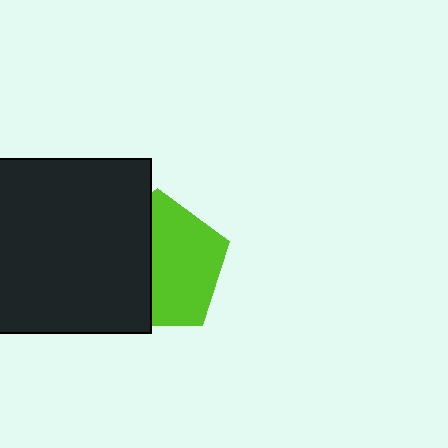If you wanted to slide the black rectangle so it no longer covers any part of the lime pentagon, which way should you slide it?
Slide it left — that is the most direct way to separate the two shapes.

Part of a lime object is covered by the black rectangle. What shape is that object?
It is a pentagon.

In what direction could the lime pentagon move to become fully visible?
The lime pentagon could move right. That would shift it out from behind the black rectangle entirely.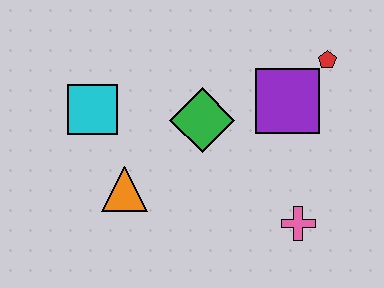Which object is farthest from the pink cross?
The cyan square is farthest from the pink cross.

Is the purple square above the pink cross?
Yes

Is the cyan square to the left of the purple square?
Yes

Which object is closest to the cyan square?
The orange triangle is closest to the cyan square.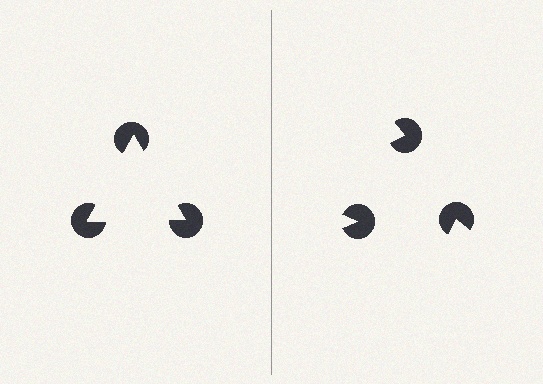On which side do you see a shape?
An illusory triangle appears on the left side. On the right side the wedge cuts are rotated, so no coherent shape forms.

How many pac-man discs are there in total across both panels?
6 — 3 on each side.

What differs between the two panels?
The pac-man discs are positioned identically on both sides; only the wedge orientations differ. On the left they align to a triangle; on the right they are misaligned.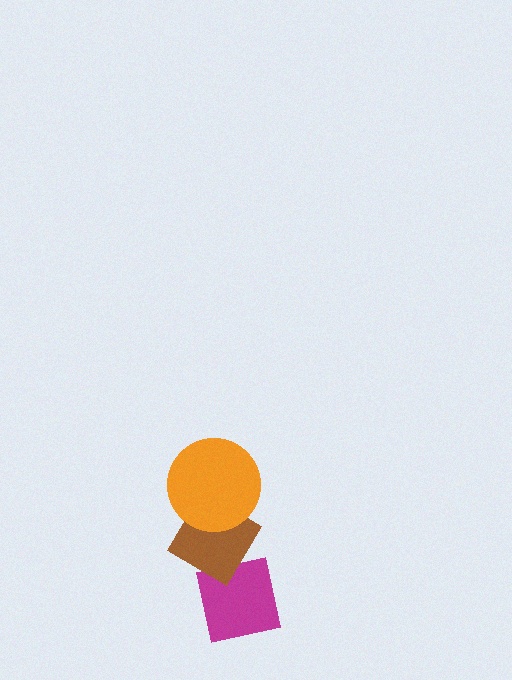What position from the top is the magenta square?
The magenta square is 3rd from the top.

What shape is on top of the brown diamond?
The orange circle is on top of the brown diamond.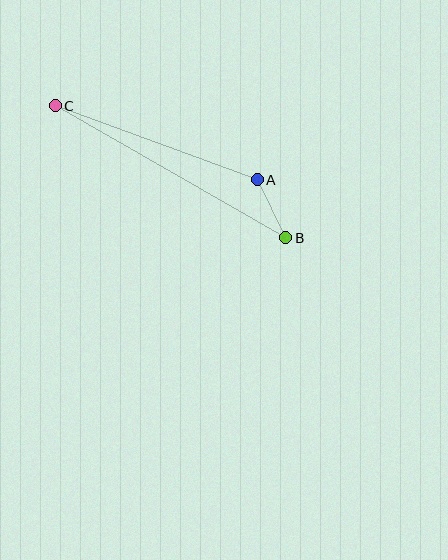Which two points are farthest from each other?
Points B and C are farthest from each other.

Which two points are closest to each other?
Points A and B are closest to each other.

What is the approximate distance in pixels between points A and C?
The distance between A and C is approximately 215 pixels.